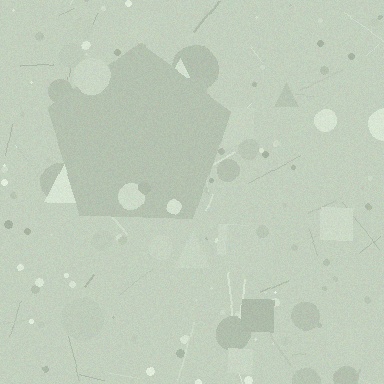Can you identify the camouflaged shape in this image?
The camouflaged shape is a pentagon.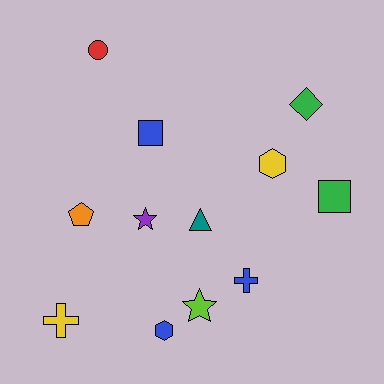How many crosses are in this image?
There are 2 crosses.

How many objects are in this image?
There are 12 objects.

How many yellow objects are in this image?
There are 2 yellow objects.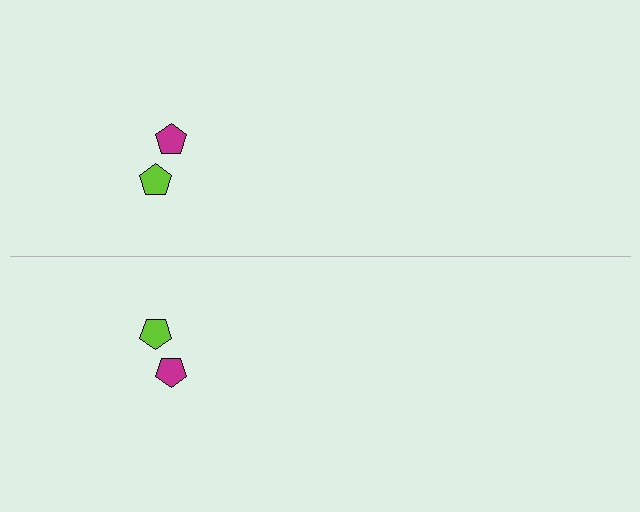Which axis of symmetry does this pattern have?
The pattern has a horizontal axis of symmetry running through the center of the image.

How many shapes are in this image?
There are 4 shapes in this image.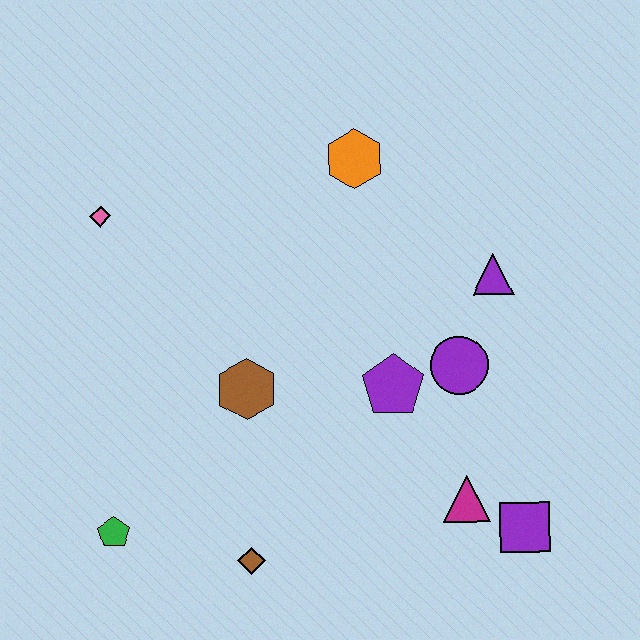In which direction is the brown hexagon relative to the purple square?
The brown hexagon is to the left of the purple square.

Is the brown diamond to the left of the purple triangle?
Yes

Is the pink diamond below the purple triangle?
No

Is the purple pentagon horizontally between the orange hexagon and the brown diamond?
No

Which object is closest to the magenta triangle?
The purple square is closest to the magenta triangle.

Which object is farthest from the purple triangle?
The green pentagon is farthest from the purple triangle.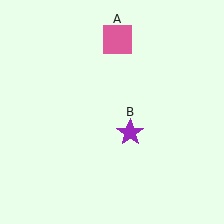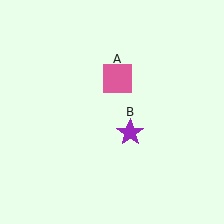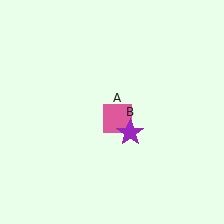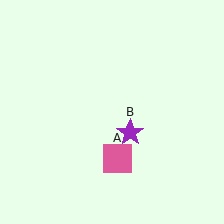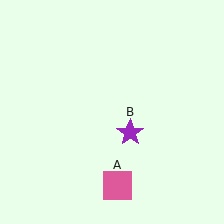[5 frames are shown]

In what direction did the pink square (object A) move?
The pink square (object A) moved down.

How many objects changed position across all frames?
1 object changed position: pink square (object A).